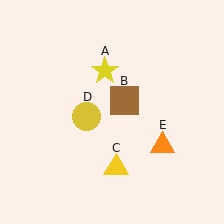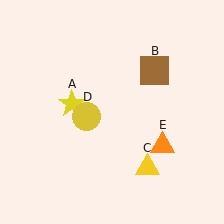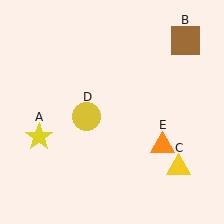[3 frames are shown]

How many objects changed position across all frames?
3 objects changed position: yellow star (object A), brown square (object B), yellow triangle (object C).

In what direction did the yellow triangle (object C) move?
The yellow triangle (object C) moved right.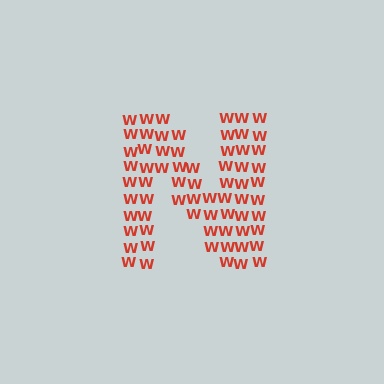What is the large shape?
The large shape is the letter N.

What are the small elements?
The small elements are letter W's.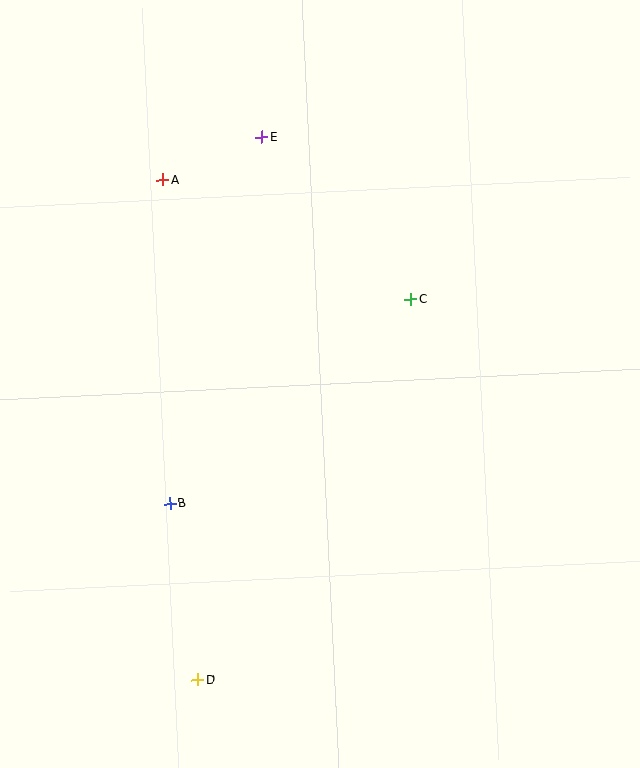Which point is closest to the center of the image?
Point C at (411, 299) is closest to the center.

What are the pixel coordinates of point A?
Point A is at (163, 180).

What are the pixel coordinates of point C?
Point C is at (411, 299).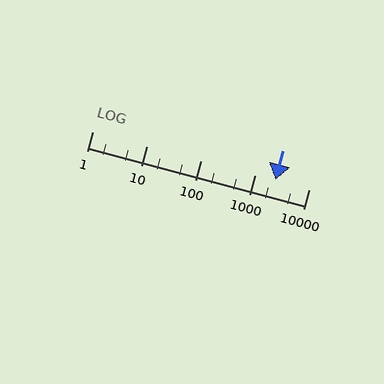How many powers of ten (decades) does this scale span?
The scale spans 4 decades, from 1 to 10000.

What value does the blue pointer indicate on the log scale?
The pointer indicates approximately 2400.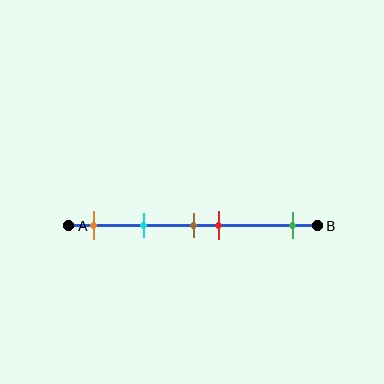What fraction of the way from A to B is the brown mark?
The brown mark is approximately 50% (0.5) of the way from A to B.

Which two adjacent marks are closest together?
The brown and red marks are the closest adjacent pair.